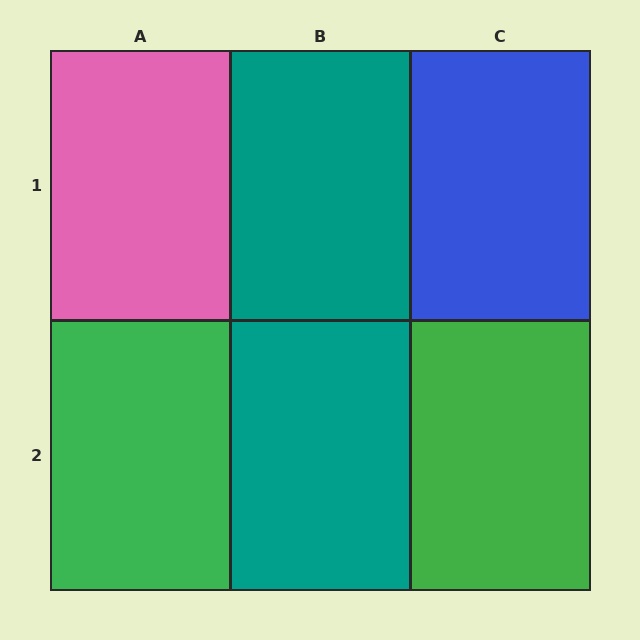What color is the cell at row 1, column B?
Teal.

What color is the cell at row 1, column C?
Blue.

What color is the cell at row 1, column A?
Pink.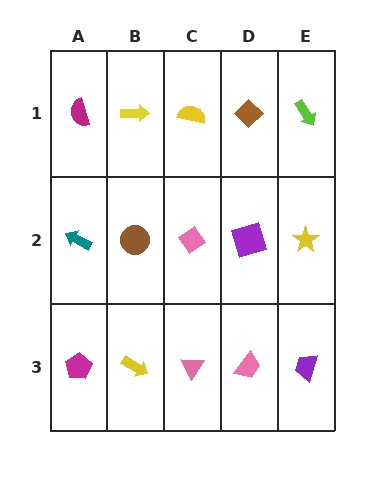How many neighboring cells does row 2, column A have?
3.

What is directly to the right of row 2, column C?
A purple square.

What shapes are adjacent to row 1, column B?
A brown circle (row 2, column B), a magenta semicircle (row 1, column A), a yellow semicircle (row 1, column C).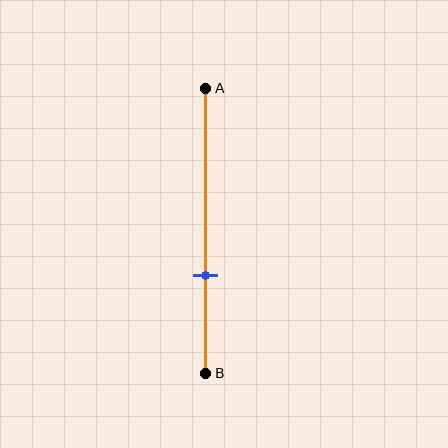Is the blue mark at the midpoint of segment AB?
No, the mark is at about 65% from A, not at the 50% midpoint.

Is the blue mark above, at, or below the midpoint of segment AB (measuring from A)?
The blue mark is below the midpoint of segment AB.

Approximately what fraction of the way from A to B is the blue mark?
The blue mark is approximately 65% of the way from A to B.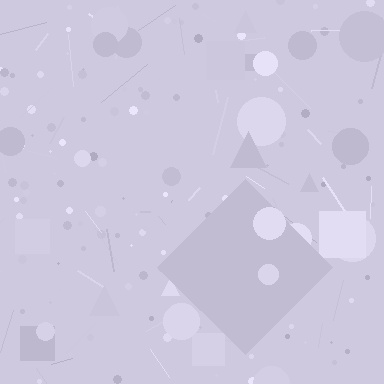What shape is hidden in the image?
A diamond is hidden in the image.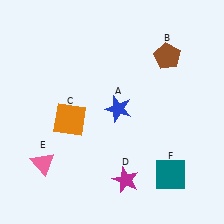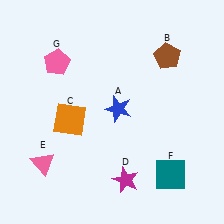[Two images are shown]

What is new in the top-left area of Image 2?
A pink pentagon (G) was added in the top-left area of Image 2.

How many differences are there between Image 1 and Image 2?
There is 1 difference between the two images.